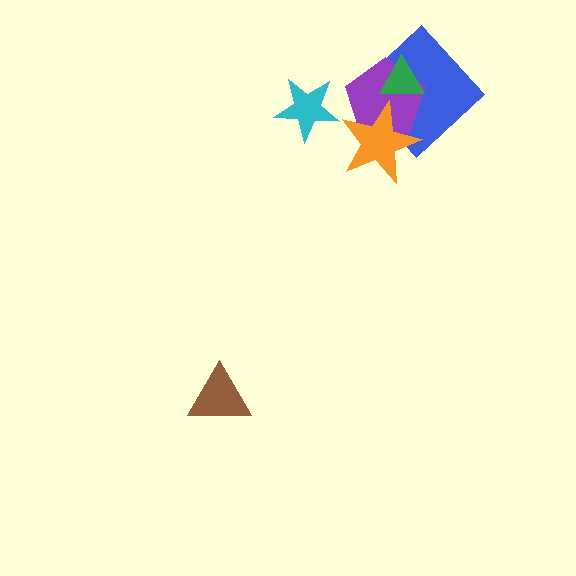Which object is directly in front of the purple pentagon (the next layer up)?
The orange star is directly in front of the purple pentagon.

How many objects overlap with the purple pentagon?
3 objects overlap with the purple pentagon.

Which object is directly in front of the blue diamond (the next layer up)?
The purple pentagon is directly in front of the blue diamond.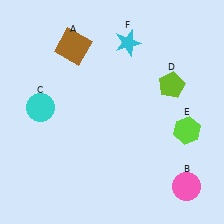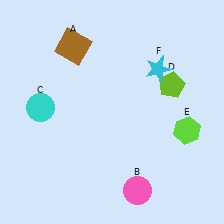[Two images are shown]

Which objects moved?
The objects that moved are: the pink circle (B), the cyan star (F).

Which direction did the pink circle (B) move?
The pink circle (B) moved left.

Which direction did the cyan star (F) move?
The cyan star (F) moved right.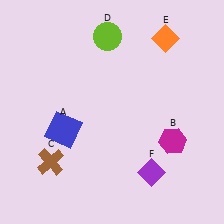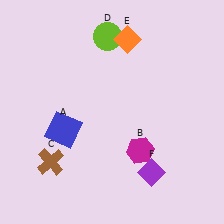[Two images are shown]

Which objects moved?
The objects that moved are: the magenta hexagon (B), the orange diamond (E).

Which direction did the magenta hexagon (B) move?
The magenta hexagon (B) moved left.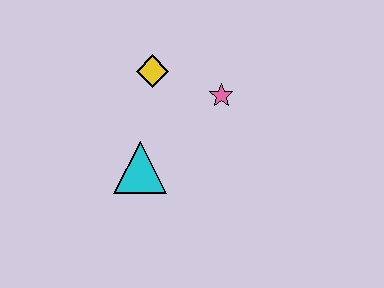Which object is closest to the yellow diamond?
The pink star is closest to the yellow diamond.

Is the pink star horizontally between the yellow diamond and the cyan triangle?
No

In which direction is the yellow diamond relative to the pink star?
The yellow diamond is to the left of the pink star.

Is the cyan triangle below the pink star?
Yes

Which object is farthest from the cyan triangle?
The pink star is farthest from the cyan triangle.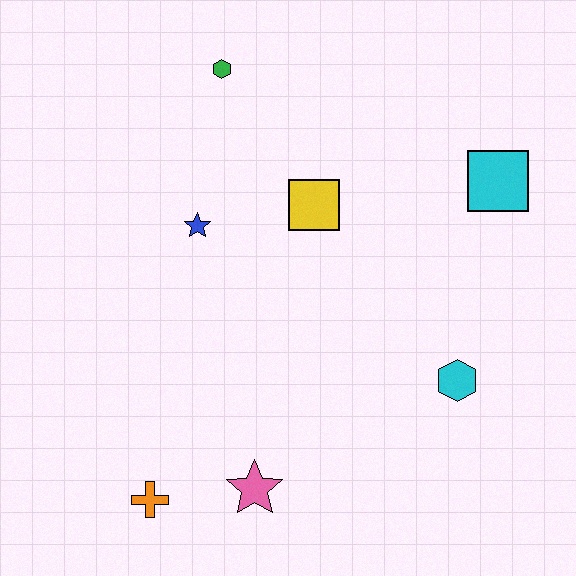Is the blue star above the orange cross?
Yes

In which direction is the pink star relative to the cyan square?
The pink star is below the cyan square.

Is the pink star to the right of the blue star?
Yes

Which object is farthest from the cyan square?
The orange cross is farthest from the cyan square.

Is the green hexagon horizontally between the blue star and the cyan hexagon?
Yes